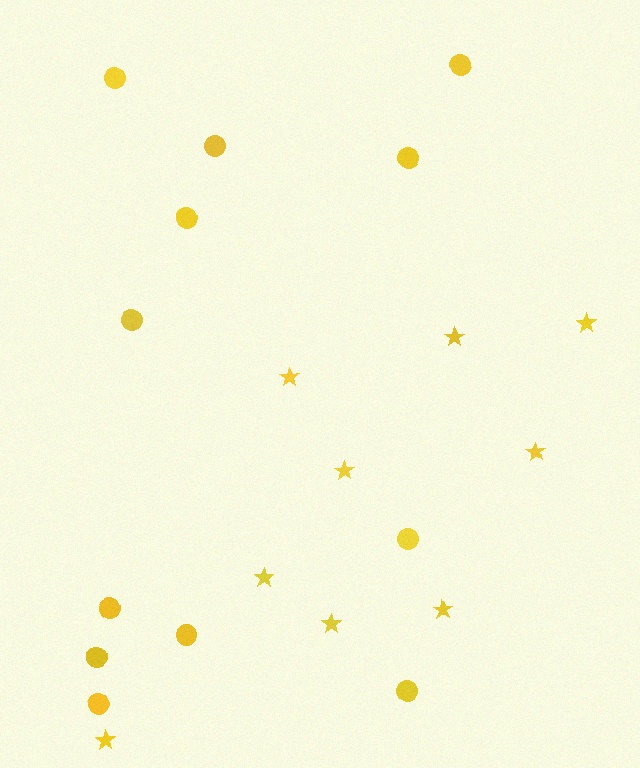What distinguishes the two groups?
There are 2 groups: one group of circles (12) and one group of stars (9).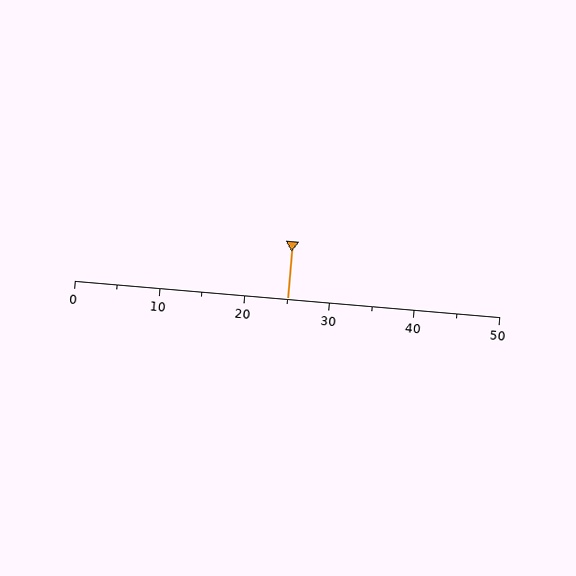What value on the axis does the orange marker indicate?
The marker indicates approximately 25.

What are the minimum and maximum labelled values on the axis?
The axis runs from 0 to 50.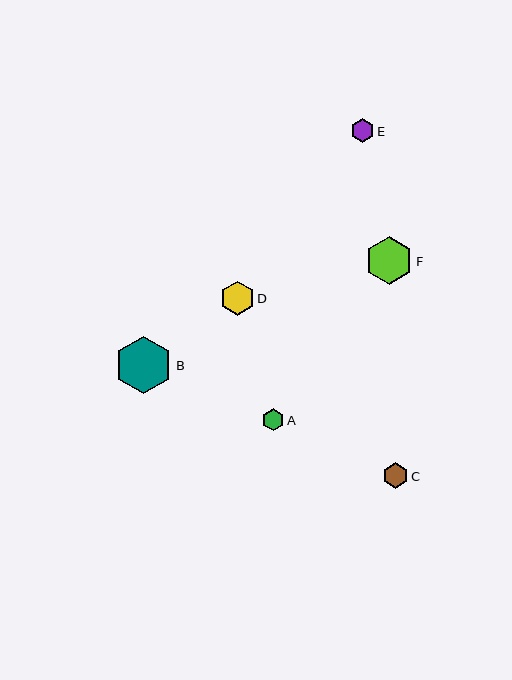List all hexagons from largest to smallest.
From largest to smallest: B, F, D, C, E, A.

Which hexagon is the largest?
Hexagon B is the largest with a size of approximately 58 pixels.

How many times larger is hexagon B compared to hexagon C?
Hexagon B is approximately 2.3 times the size of hexagon C.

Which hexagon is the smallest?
Hexagon A is the smallest with a size of approximately 22 pixels.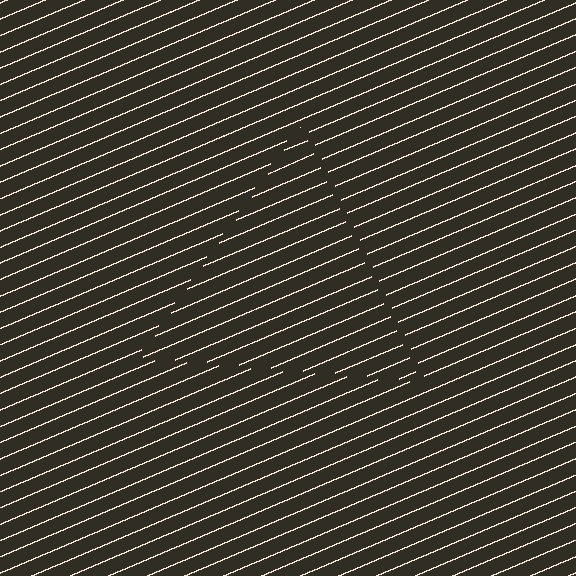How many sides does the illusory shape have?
3 sides — the line-ends trace a triangle.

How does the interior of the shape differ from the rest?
The interior of the shape contains the same grating, shifted by half a period — the contour is defined by the phase discontinuity where line-ends from the inner and outer gratings abut.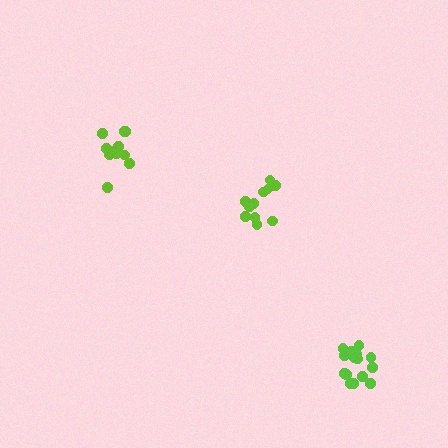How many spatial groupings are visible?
There are 3 spatial groupings.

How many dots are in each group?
Group 1: 11 dots, Group 2: 15 dots, Group 3: 11 dots (37 total).